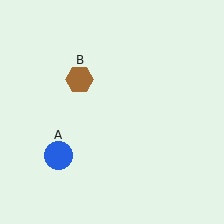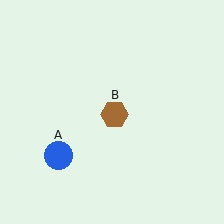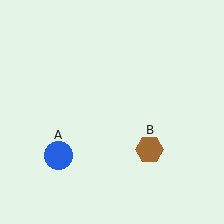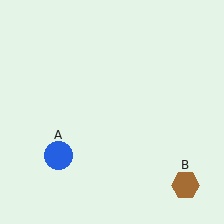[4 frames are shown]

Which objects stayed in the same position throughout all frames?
Blue circle (object A) remained stationary.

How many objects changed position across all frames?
1 object changed position: brown hexagon (object B).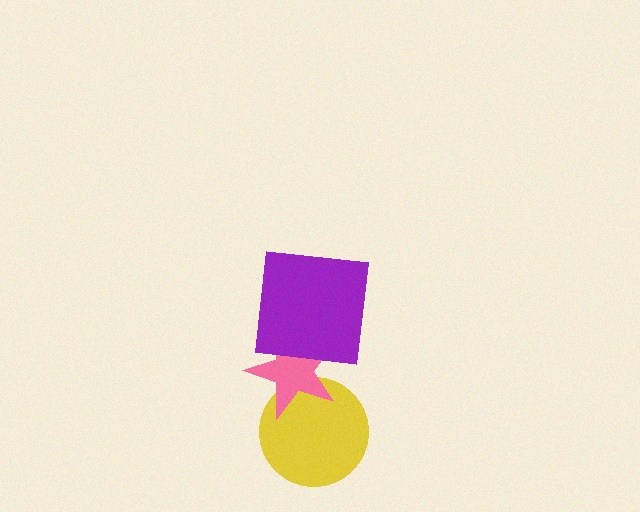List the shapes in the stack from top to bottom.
From top to bottom: the purple square, the pink star, the yellow circle.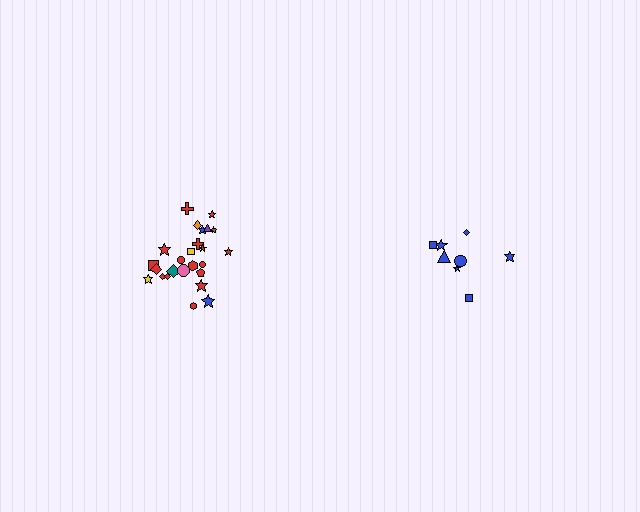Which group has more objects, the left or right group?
The left group.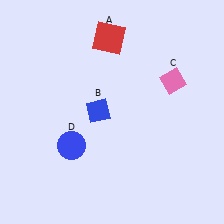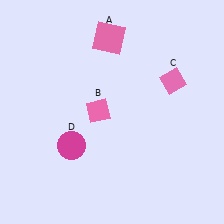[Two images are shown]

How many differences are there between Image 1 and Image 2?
There are 3 differences between the two images.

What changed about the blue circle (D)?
In Image 1, D is blue. In Image 2, it changed to magenta.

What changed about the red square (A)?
In Image 1, A is red. In Image 2, it changed to pink.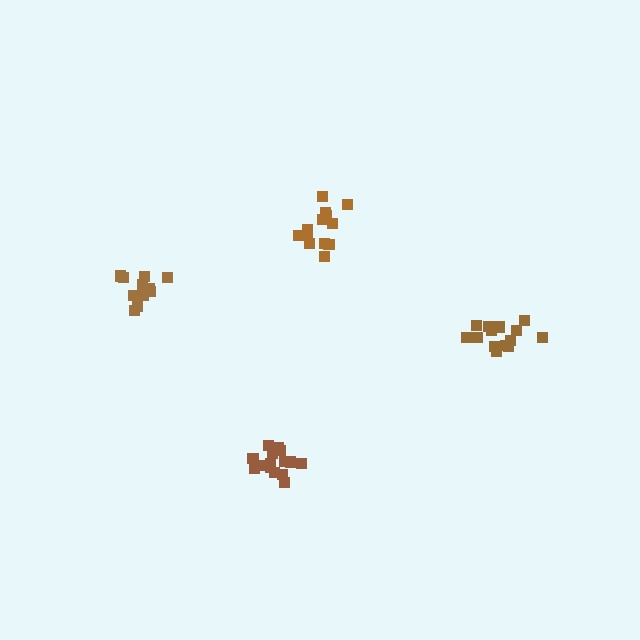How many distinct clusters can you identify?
There are 4 distinct clusters.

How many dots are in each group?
Group 1: 13 dots, Group 2: 15 dots, Group 3: 14 dots, Group 4: 11 dots (53 total).